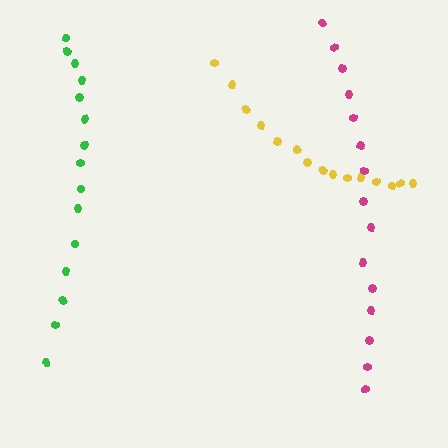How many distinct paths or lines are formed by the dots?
There are 3 distinct paths.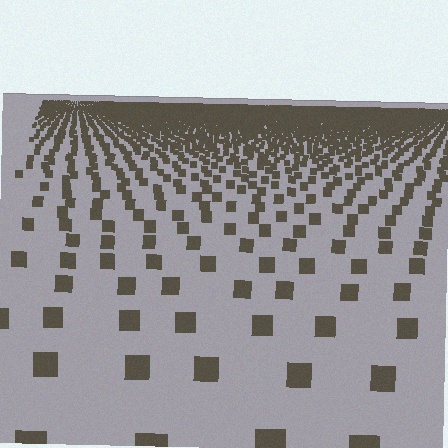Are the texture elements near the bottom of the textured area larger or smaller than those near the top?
Larger. Near the bottom, elements are closer to the viewer and appear at a bigger on-screen size.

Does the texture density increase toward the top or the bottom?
Density increases toward the top.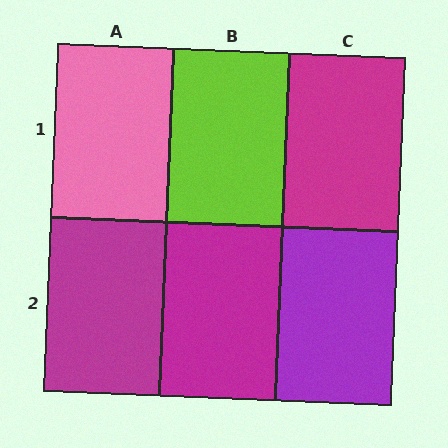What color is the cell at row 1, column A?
Pink.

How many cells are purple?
1 cell is purple.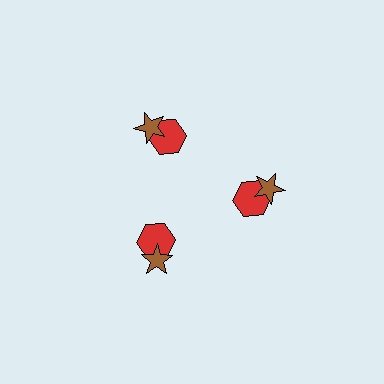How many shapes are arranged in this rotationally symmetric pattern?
There are 6 shapes, arranged in 3 groups of 2.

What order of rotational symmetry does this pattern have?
This pattern has 3-fold rotational symmetry.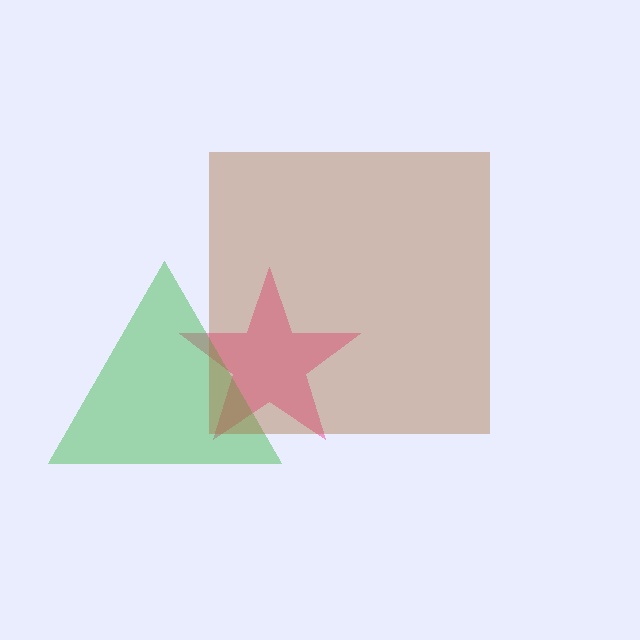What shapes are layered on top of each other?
The layered shapes are: a pink star, a green triangle, a brown square.